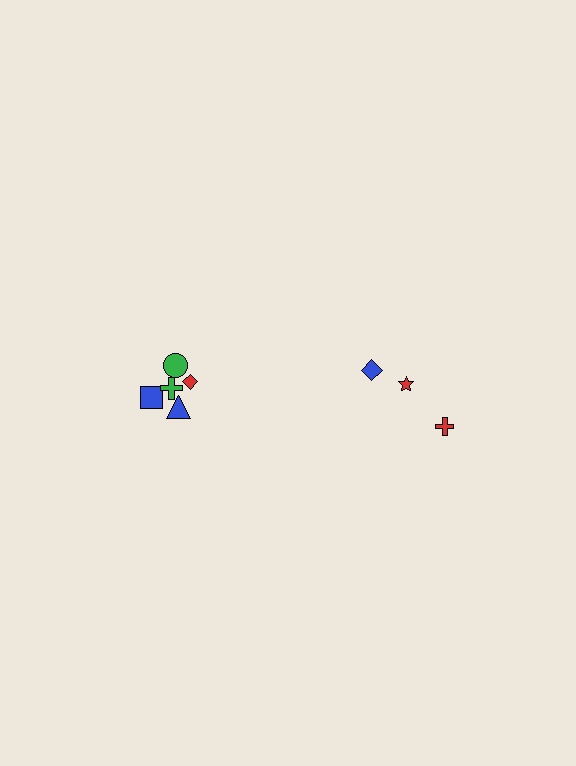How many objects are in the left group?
There are 5 objects.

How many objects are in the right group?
There are 3 objects.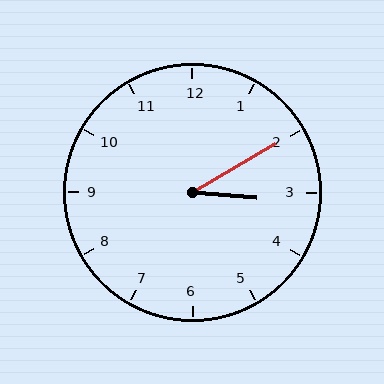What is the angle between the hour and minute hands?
Approximately 35 degrees.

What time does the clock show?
3:10.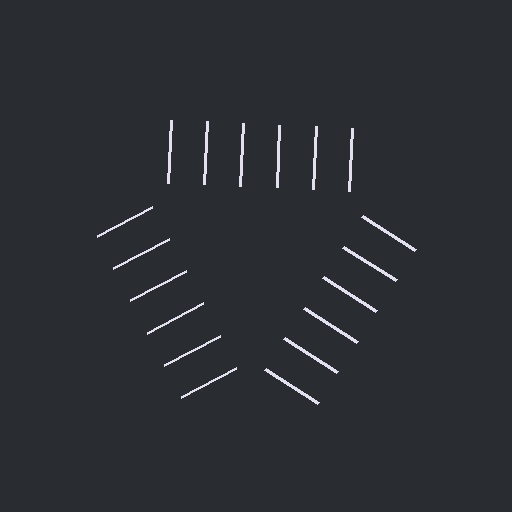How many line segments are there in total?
18 — 6 along each of the 3 edges.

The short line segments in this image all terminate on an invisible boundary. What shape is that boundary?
An illusory triangle — the line segments terminate on its edges but no continuous stroke is drawn.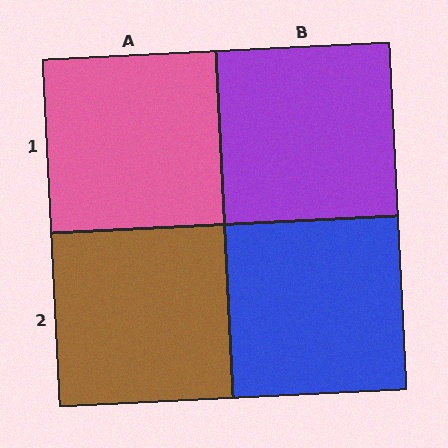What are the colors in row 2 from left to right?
Brown, blue.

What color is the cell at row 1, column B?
Purple.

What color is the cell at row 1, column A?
Pink.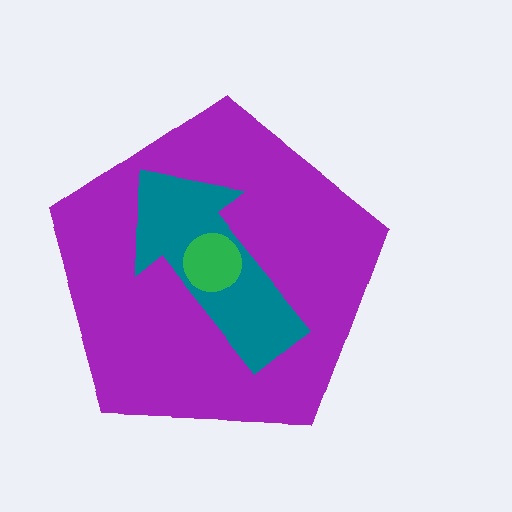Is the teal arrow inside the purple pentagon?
Yes.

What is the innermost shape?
The green circle.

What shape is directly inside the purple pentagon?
The teal arrow.